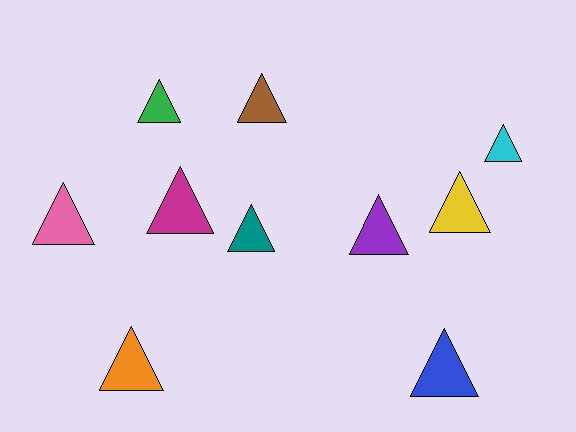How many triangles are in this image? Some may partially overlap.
There are 10 triangles.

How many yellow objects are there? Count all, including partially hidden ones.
There is 1 yellow object.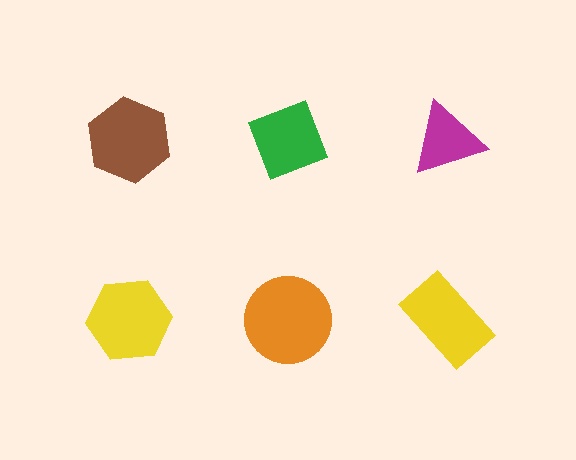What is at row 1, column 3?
A magenta triangle.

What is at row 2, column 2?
An orange circle.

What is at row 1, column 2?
A green diamond.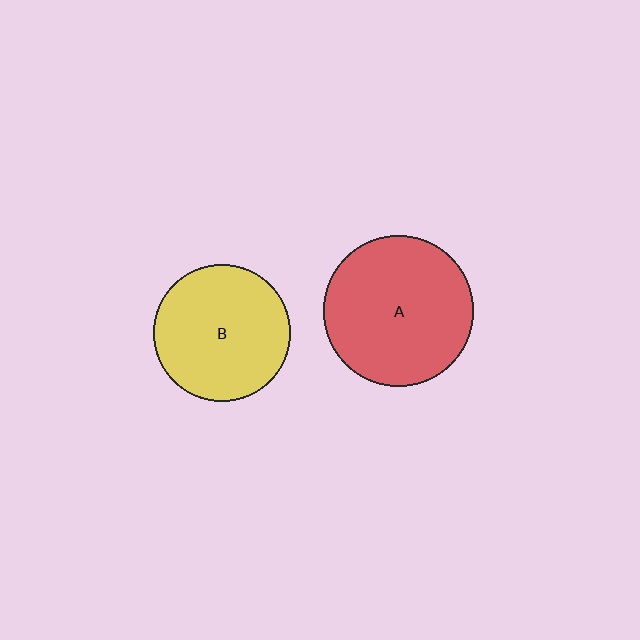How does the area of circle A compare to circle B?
Approximately 1.2 times.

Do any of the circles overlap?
No, none of the circles overlap.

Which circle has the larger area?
Circle A (red).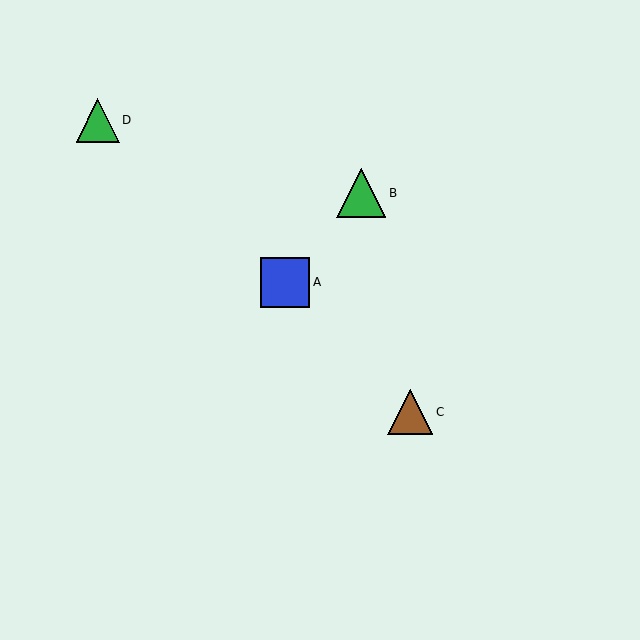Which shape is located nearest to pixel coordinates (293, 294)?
The blue square (labeled A) at (285, 282) is nearest to that location.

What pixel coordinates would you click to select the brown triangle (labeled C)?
Click at (410, 412) to select the brown triangle C.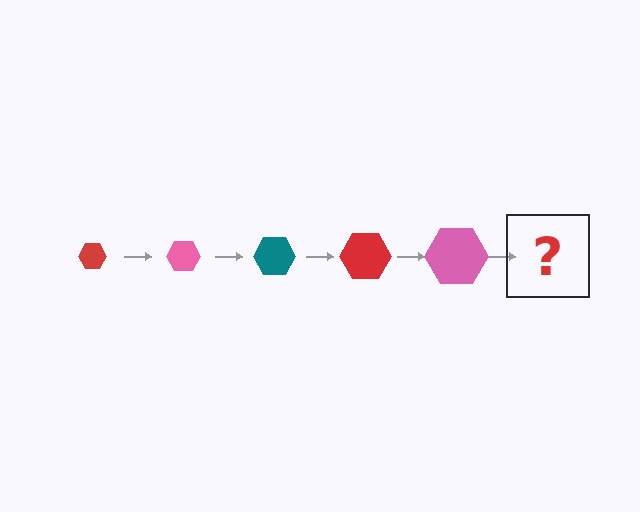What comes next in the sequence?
The next element should be a teal hexagon, larger than the previous one.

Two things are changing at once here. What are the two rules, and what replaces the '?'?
The two rules are that the hexagon grows larger each step and the color cycles through red, pink, and teal. The '?' should be a teal hexagon, larger than the previous one.